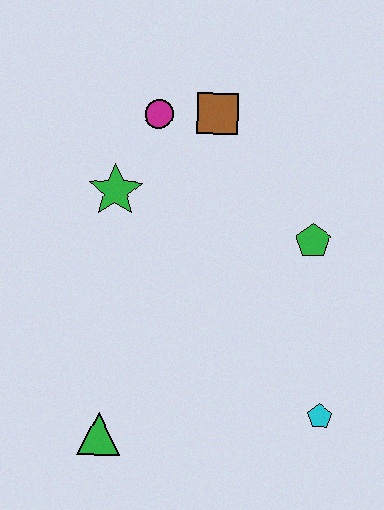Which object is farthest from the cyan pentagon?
The magenta circle is farthest from the cyan pentagon.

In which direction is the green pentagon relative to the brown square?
The green pentagon is below the brown square.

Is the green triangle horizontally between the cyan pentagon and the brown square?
No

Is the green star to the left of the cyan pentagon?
Yes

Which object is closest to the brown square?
The magenta circle is closest to the brown square.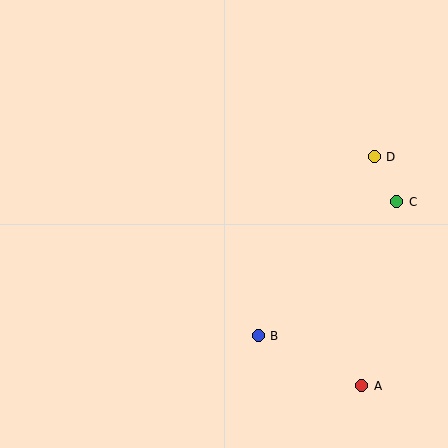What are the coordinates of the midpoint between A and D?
The midpoint between A and D is at (368, 271).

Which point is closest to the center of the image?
Point B at (258, 336) is closest to the center.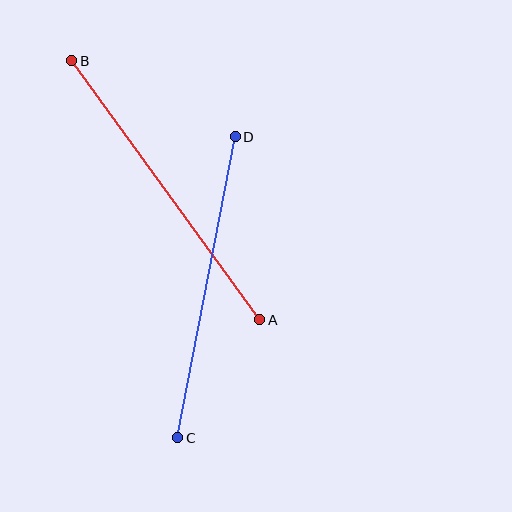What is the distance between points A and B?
The distance is approximately 320 pixels.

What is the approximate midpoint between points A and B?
The midpoint is at approximately (166, 190) pixels.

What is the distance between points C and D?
The distance is approximately 306 pixels.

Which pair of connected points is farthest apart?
Points A and B are farthest apart.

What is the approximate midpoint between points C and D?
The midpoint is at approximately (207, 287) pixels.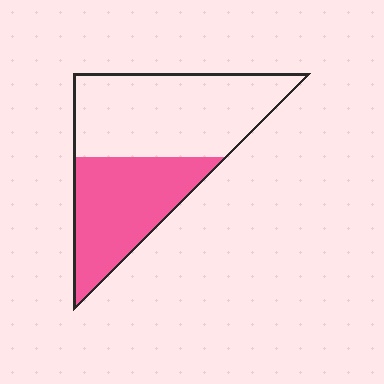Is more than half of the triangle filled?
No.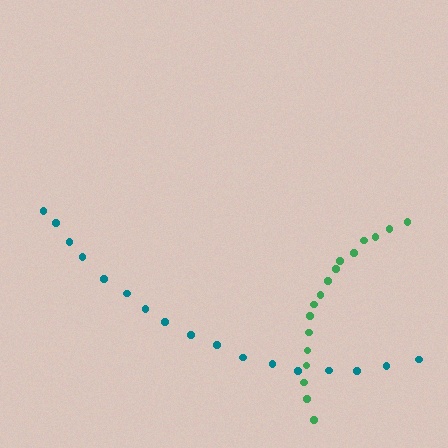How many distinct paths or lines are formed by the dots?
There are 2 distinct paths.